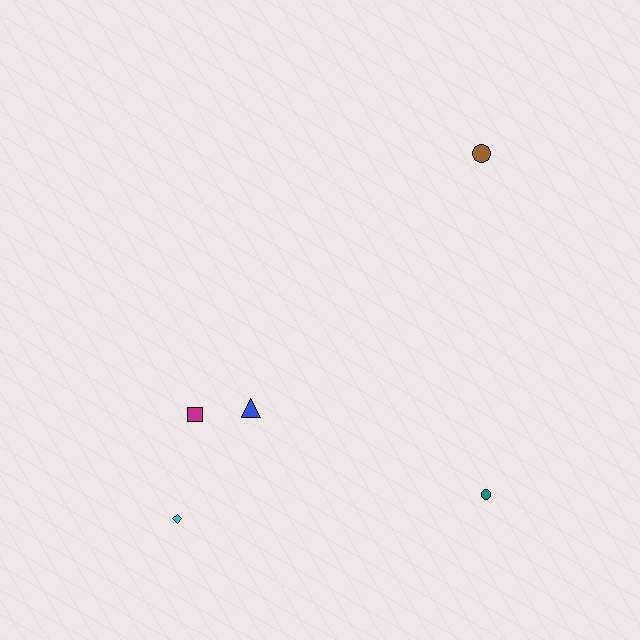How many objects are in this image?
There are 5 objects.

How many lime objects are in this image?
There are no lime objects.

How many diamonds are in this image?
There is 1 diamond.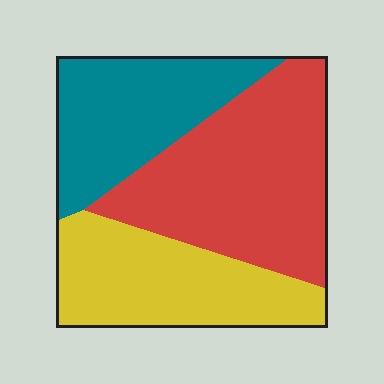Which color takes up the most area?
Red, at roughly 40%.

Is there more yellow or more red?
Red.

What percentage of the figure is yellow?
Yellow takes up between a quarter and a half of the figure.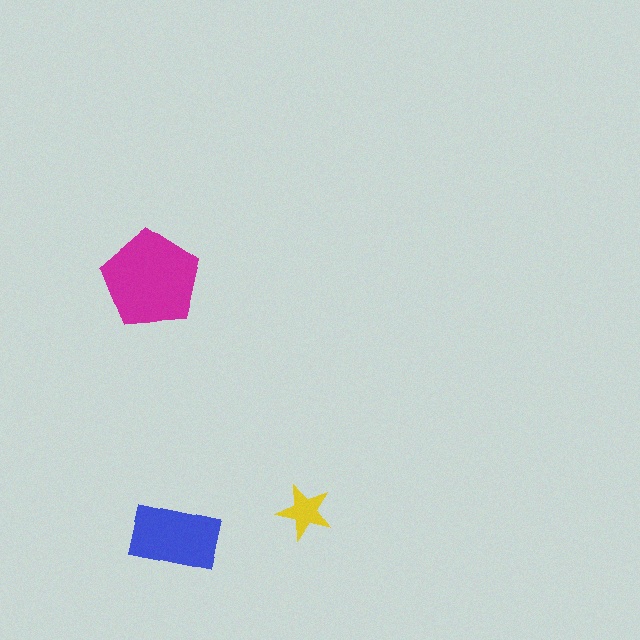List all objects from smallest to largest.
The yellow star, the blue rectangle, the magenta pentagon.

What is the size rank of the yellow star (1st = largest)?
3rd.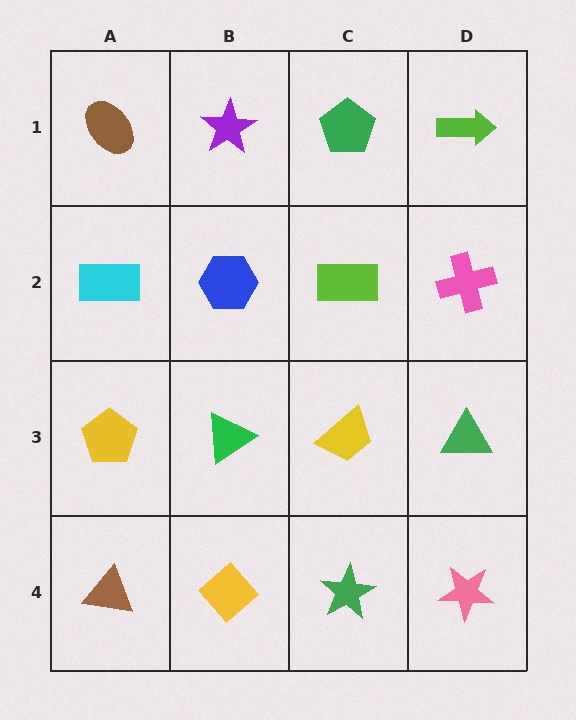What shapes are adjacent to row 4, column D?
A green triangle (row 3, column D), a green star (row 4, column C).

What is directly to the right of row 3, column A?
A green triangle.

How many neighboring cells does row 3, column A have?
3.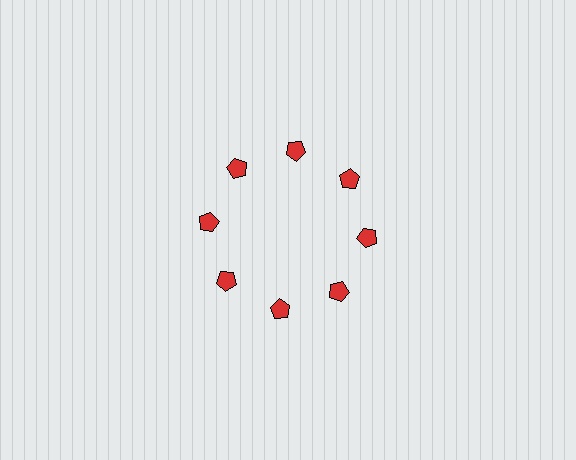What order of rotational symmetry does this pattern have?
This pattern has 8-fold rotational symmetry.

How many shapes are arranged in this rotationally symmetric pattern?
There are 8 shapes, arranged in 8 groups of 1.